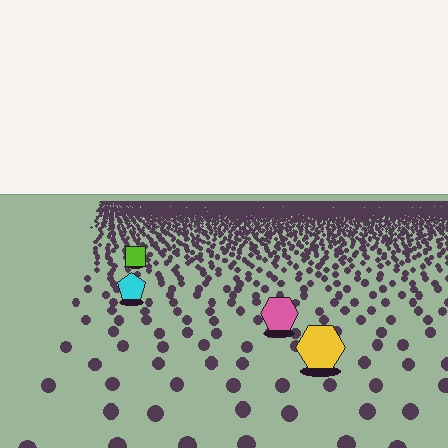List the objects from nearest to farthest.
From nearest to farthest: the yellow hexagon, the pink hexagon, the cyan pentagon, the lime square.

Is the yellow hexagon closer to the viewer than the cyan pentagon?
Yes. The yellow hexagon is closer — you can tell from the texture gradient: the ground texture is coarser near it.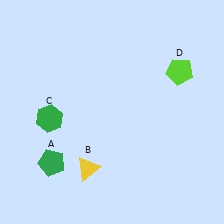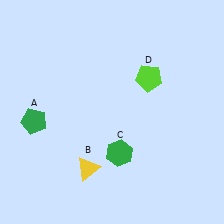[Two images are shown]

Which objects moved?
The objects that moved are: the green pentagon (A), the green hexagon (C), the lime pentagon (D).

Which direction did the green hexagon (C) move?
The green hexagon (C) moved right.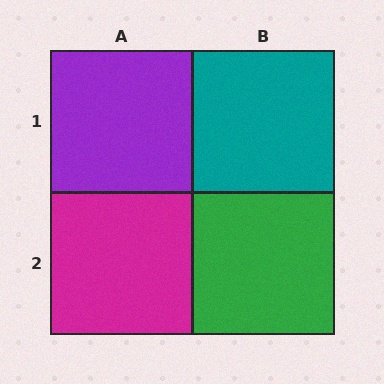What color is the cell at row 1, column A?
Purple.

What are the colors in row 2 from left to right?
Magenta, green.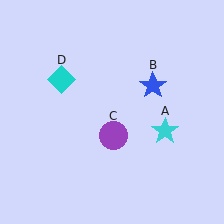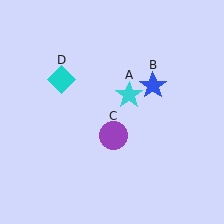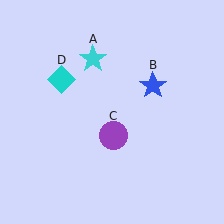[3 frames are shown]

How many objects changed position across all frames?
1 object changed position: cyan star (object A).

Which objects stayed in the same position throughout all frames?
Blue star (object B) and purple circle (object C) and cyan diamond (object D) remained stationary.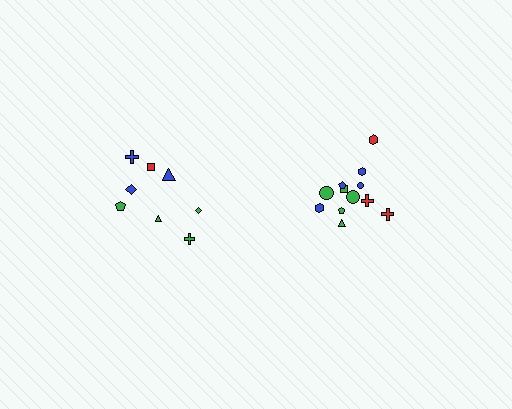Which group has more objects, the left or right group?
The right group.